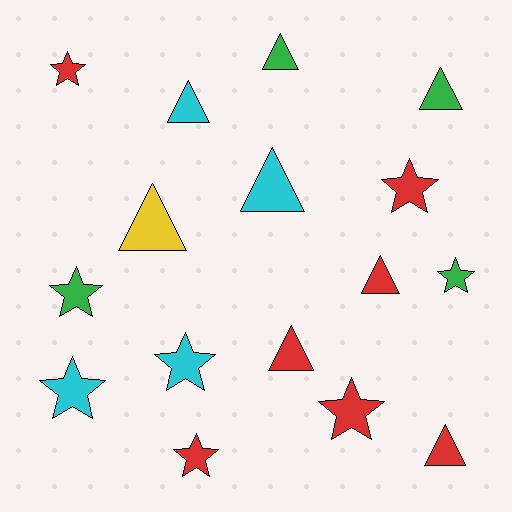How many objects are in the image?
There are 16 objects.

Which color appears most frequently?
Red, with 7 objects.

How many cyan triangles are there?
There are 2 cyan triangles.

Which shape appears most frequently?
Triangle, with 8 objects.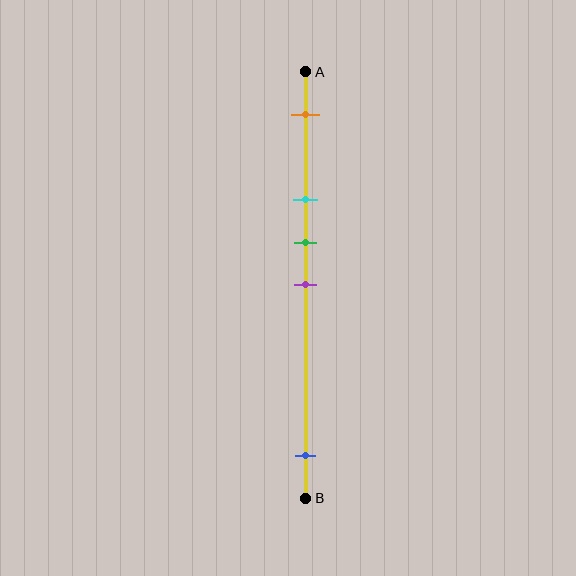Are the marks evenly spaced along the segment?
No, the marks are not evenly spaced.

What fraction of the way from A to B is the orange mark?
The orange mark is approximately 10% (0.1) of the way from A to B.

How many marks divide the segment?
There are 5 marks dividing the segment.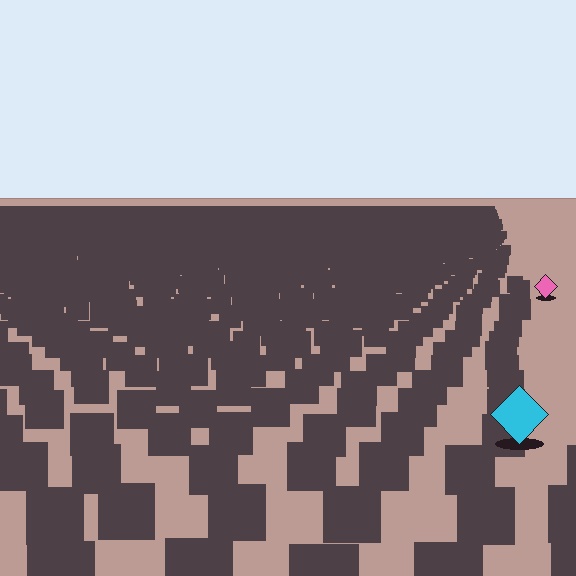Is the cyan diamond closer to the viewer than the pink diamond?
Yes. The cyan diamond is closer — you can tell from the texture gradient: the ground texture is coarser near it.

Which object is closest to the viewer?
The cyan diamond is closest. The texture marks near it are larger and more spread out.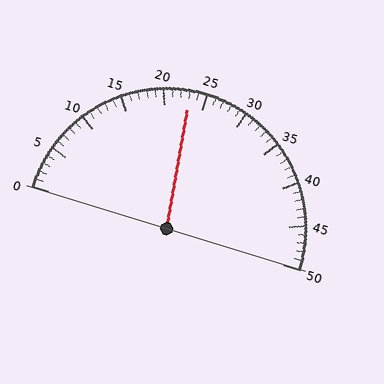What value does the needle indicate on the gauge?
The needle indicates approximately 23.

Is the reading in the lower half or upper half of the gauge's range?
The reading is in the lower half of the range (0 to 50).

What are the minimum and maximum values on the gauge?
The gauge ranges from 0 to 50.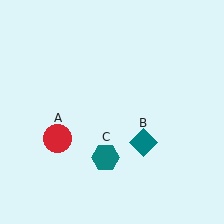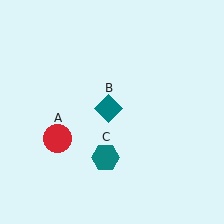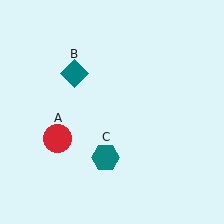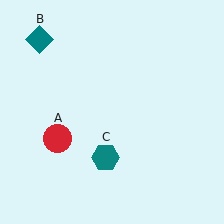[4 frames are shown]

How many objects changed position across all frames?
1 object changed position: teal diamond (object B).